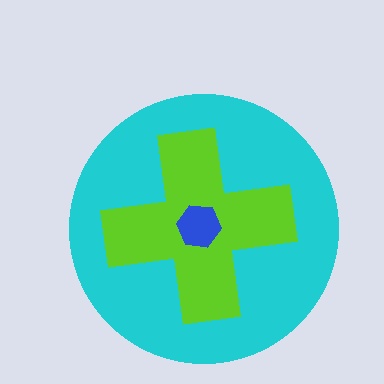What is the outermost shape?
The cyan circle.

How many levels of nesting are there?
3.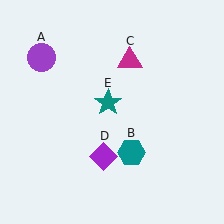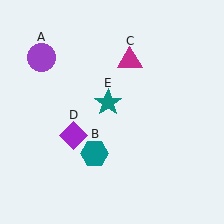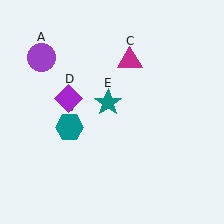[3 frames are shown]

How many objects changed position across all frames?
2 objects changed position: teal hexagon (object B), purple diamond (object D).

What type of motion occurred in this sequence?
The teal hexagon (object B), purple diamond (object D) rotated clockwise around the center of the scene.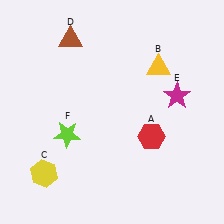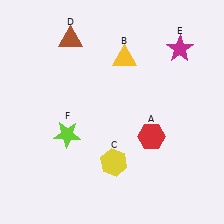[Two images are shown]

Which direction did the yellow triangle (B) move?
The yellow triangle (B) moved left.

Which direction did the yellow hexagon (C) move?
The yellow hexagon (C) moved right.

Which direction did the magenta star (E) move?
The magenta star (E) moved up.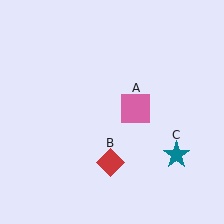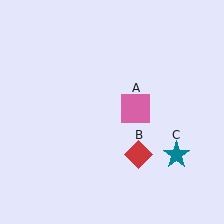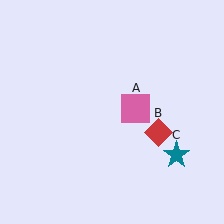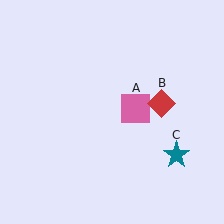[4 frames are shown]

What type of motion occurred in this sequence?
The red diamond (object B) rotated counterclockwise around the center of the scene.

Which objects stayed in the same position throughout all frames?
Pink square (object A) and teal star (object C) remained stationary.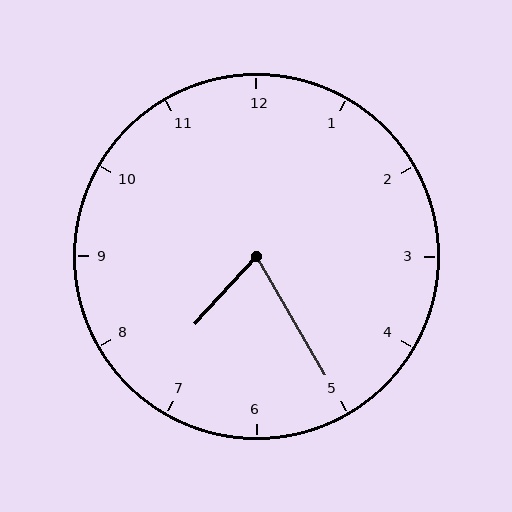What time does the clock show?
7:25.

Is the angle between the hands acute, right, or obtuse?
It is acute.